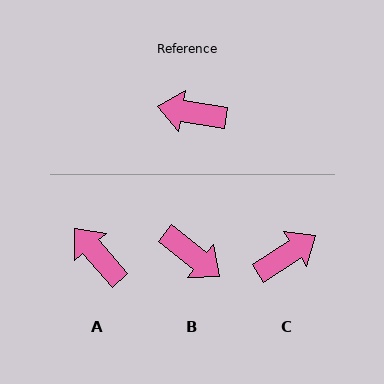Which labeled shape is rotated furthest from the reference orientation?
B, about 151 degrees away.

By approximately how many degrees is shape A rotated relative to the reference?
Approximately 40 degrees clockwise.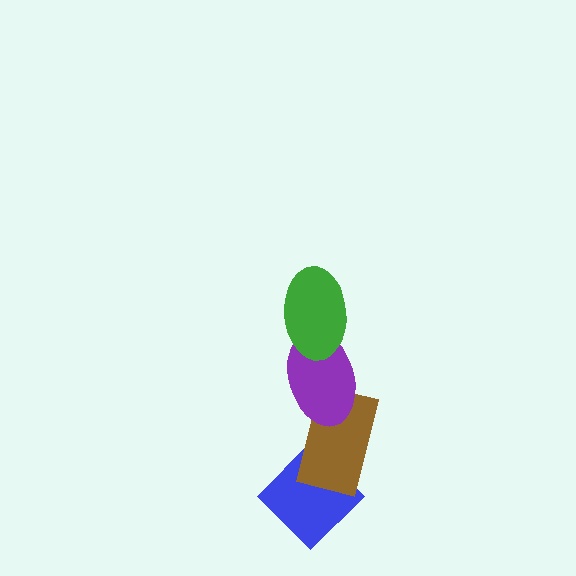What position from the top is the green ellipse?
The green ellipse is 1st from the top.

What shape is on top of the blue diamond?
The brown rectangle is on top of the blue diamond.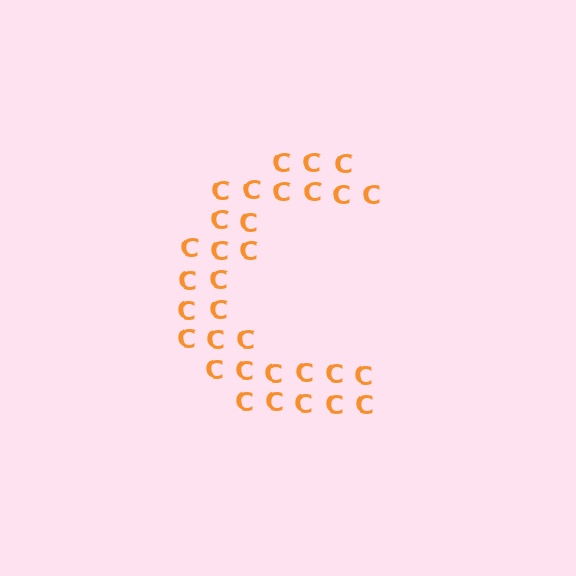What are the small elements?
The small elements are letter C's.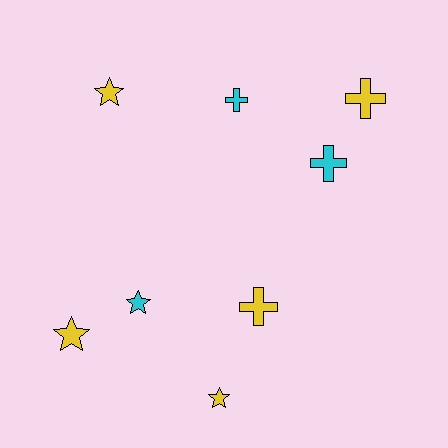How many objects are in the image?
There are 8 objects.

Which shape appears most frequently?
Cross, with 4 objects.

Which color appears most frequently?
Yellow, with 5 objects.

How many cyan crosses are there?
There are 2 cyan crosses.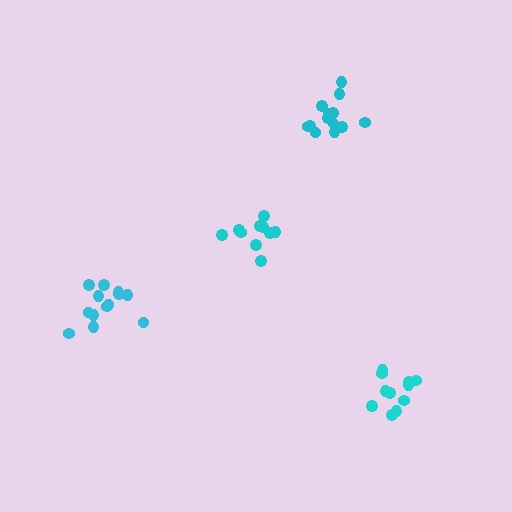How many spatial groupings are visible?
There are 4 spatial groupings.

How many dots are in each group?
Group 1: 13 dots, Group 2: 10 dots, Group 3: 11 dots, Group 4: 13 dots (47 total).